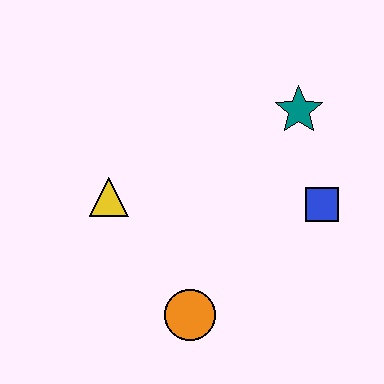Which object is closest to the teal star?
The blue square is closest to the teal star.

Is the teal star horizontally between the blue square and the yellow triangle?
Yes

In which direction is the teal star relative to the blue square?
The teal star is above the blue square.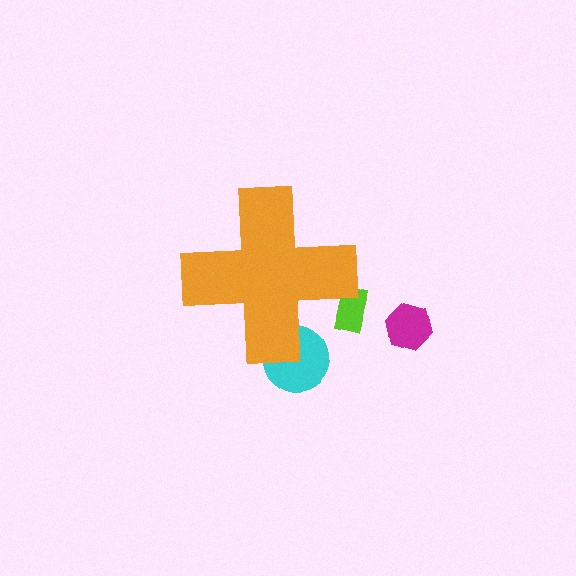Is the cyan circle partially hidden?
Yes, the cyan circle is partially hidden behind the orange cross.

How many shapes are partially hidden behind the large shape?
2 shapes are partially hidden.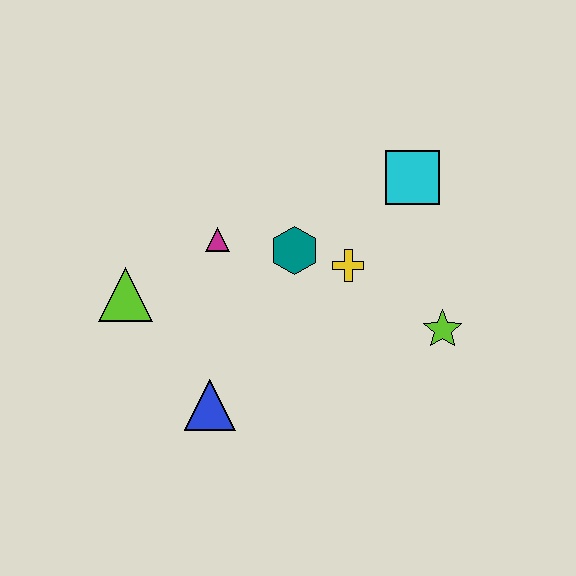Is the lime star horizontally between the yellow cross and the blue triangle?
No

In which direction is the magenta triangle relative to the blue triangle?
The magenta triangle is above the blue triangle.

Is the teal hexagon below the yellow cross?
No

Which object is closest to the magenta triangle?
The teal hexagon is closest to the magenta triangle.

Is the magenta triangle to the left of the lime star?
Yes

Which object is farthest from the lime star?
The lime triangle is farthest from the lime star.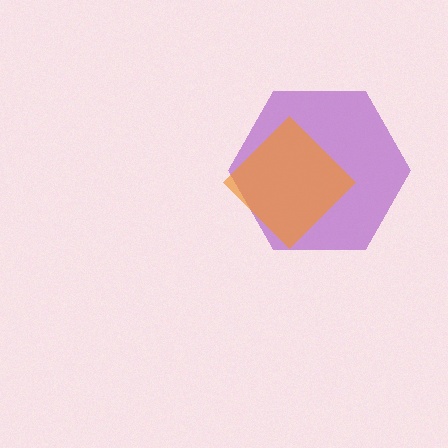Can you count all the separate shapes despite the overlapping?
Yes, there are 2 separate shapes.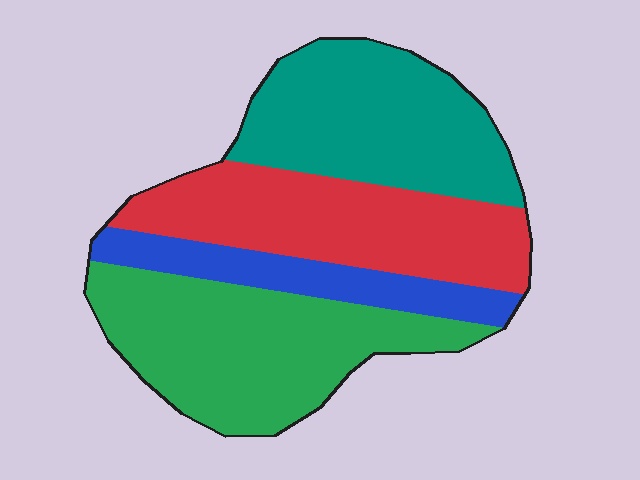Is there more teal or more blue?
Teal.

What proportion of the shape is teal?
Teal takes up about one quarter (1/4) of the shape.